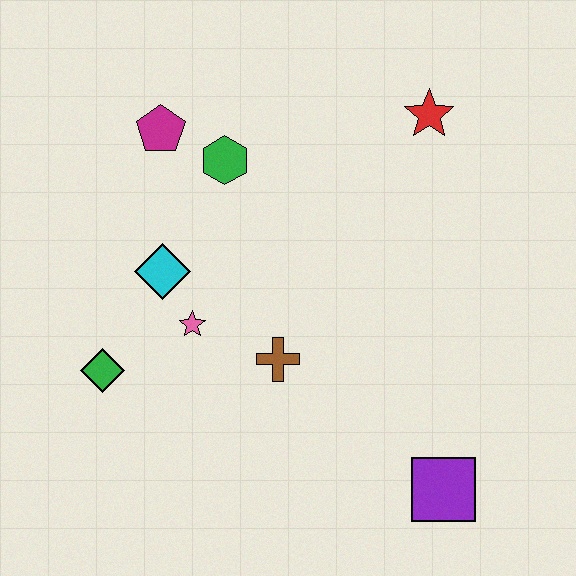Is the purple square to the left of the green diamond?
No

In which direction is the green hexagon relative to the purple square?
The green hexagon is above the purple square.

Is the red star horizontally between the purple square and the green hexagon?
Yes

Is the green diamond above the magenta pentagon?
No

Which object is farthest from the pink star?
The red star is farthest from the pink star.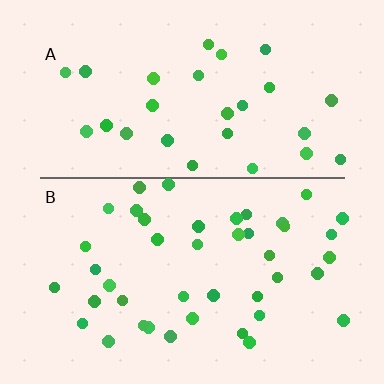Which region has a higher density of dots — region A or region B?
B (the bottom).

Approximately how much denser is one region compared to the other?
Approximately 1.5× — region B over region A.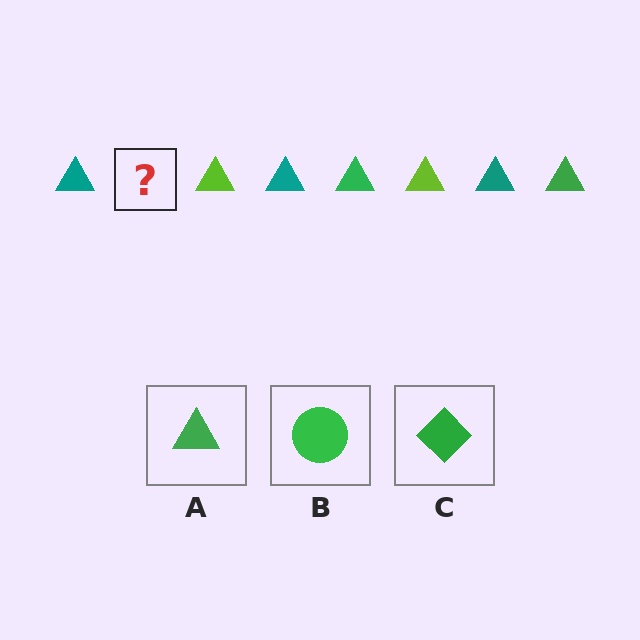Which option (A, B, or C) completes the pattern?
A.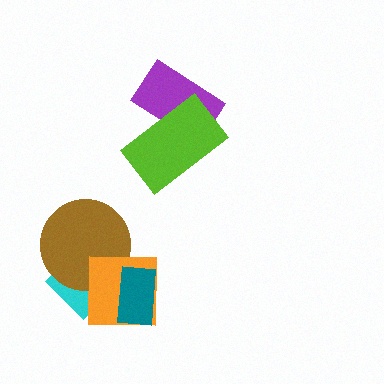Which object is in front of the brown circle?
The orange square is in front of the brown circle.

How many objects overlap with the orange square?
3 objects overlap with the orange square.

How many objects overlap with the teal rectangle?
2 objects overlap with the teal rectangle.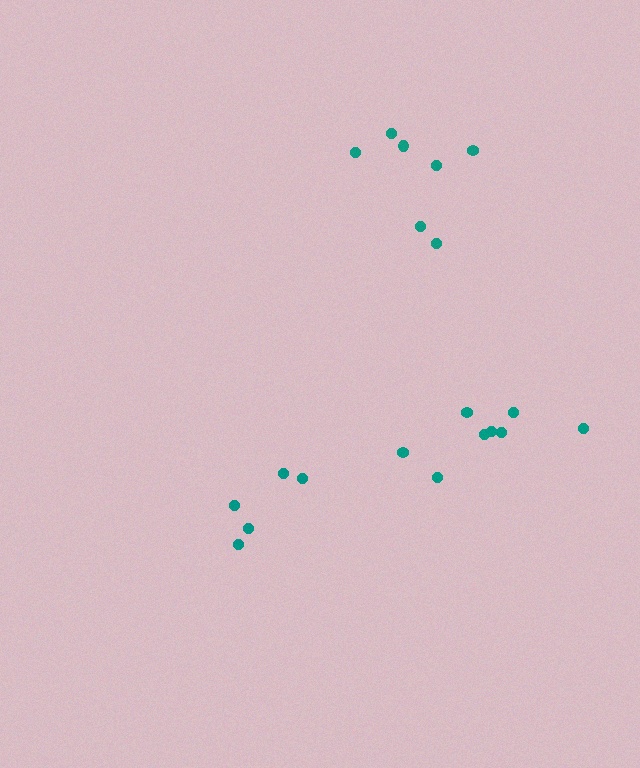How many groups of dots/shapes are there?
There are 3 groups.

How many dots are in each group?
Group 1: 8 dots, Group 2: 7 dots, Group 3: 5 dots (20 total).